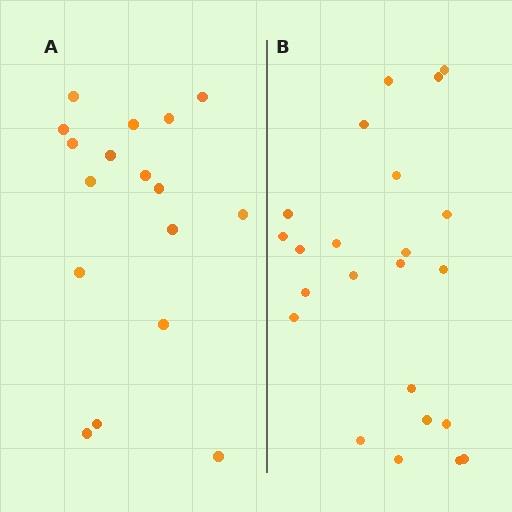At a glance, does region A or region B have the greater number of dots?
Region B (the right region) has more dots.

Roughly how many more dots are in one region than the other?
Region B has about 6 more dots than region A.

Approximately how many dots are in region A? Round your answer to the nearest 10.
About 20 dots. (The exact count is 17, which rounds to 20.)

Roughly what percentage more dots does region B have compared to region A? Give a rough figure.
About 35% more.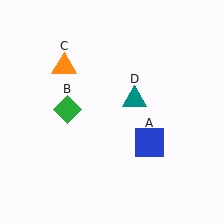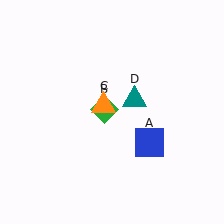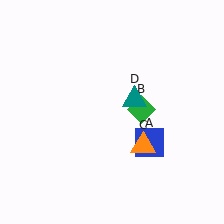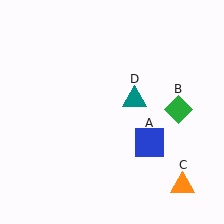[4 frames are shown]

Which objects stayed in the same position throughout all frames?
Blue square (object A) and teal triangle (object D) remained stationary.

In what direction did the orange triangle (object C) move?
The orange triangle (object C) moved down and to the right.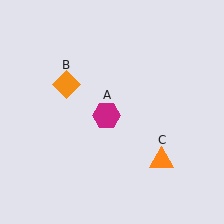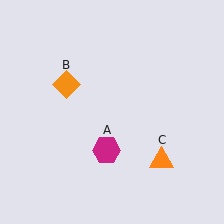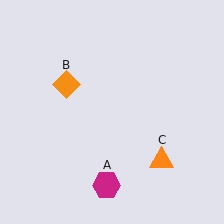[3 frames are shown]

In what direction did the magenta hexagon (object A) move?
The magenta hexagon (object A) moved down.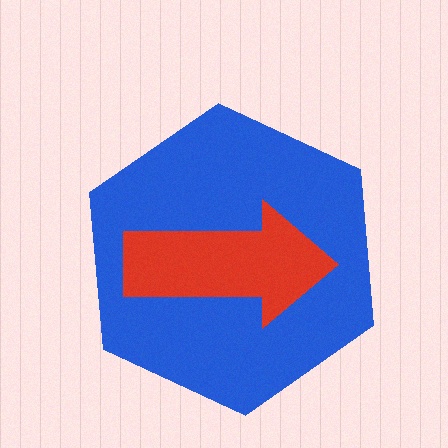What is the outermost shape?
The blue hexagon.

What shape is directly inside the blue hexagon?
The red arrow.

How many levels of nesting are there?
2.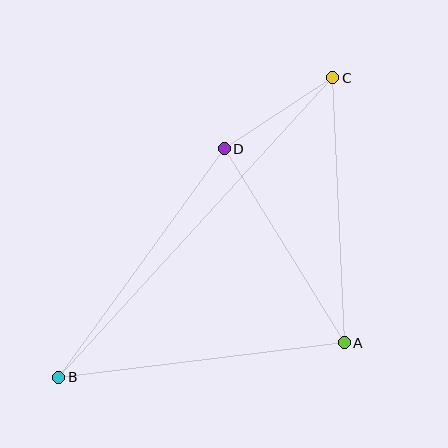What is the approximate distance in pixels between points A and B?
The distance between A and B is approximately 287 pixels.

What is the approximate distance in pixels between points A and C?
The distance between A and C is approximately 265 pixels.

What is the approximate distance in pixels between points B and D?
The distance between B and D is approximately 282 pixels.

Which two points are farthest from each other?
Points B and C are farthest from each other.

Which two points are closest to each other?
Points C and D are closest to each other.